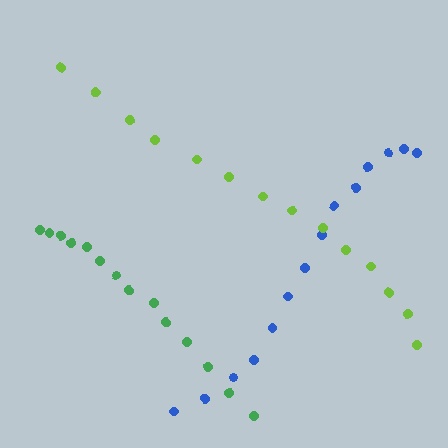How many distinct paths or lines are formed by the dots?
There are 3 distinct paths.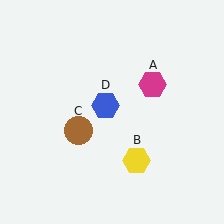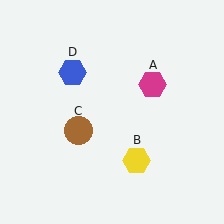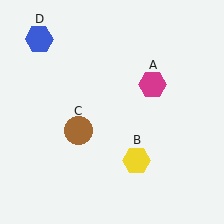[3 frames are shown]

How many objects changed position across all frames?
1 object changed position: blue hexagon (object D).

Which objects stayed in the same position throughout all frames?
Magenta hexagon (object A) and yellow hexagon (object B) and brown circle (object C) remained stationary.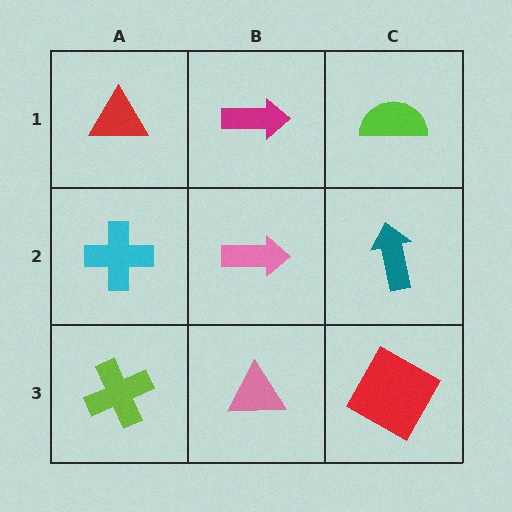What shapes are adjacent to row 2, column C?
A lime semicircle (row 1, column C), a red square (row 3, column C), a pink arrow (row 2, column B).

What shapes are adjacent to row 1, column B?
A pink arrow (row 2, column B), a red triangle (row 1, column A), a lime semicircle (row 1, column C).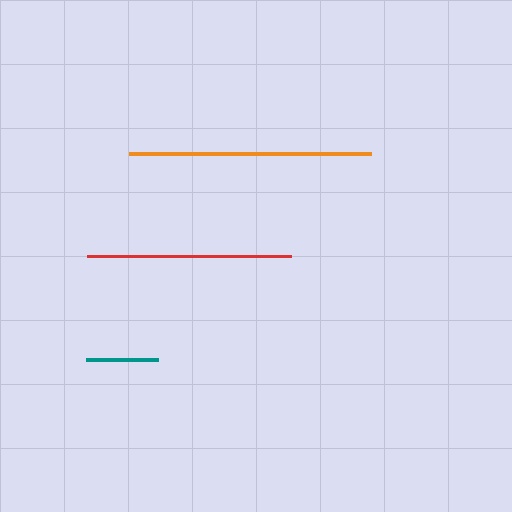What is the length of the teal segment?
The teal segment is approximately 72 pixels long.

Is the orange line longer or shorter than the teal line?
The orange line is longer than the teal line.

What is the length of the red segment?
The red segment is approximately 203 pixels long.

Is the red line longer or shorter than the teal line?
The red line is longer than the teal line.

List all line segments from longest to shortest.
From longest to shortest: orange, red, teal.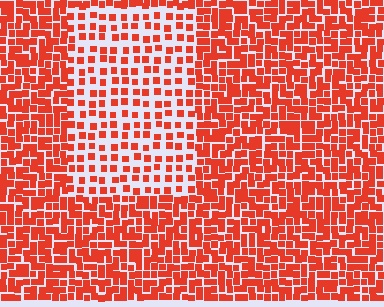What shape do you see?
I see a rectangle.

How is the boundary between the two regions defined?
The boundary is defined by a change in element density (approximately 2.1x ratio). All elements are the same color, size, and shape.